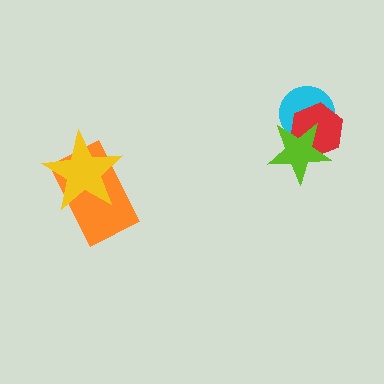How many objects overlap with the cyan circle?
2 objects overlap with the cyan circle.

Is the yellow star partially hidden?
No, no other shape covers it.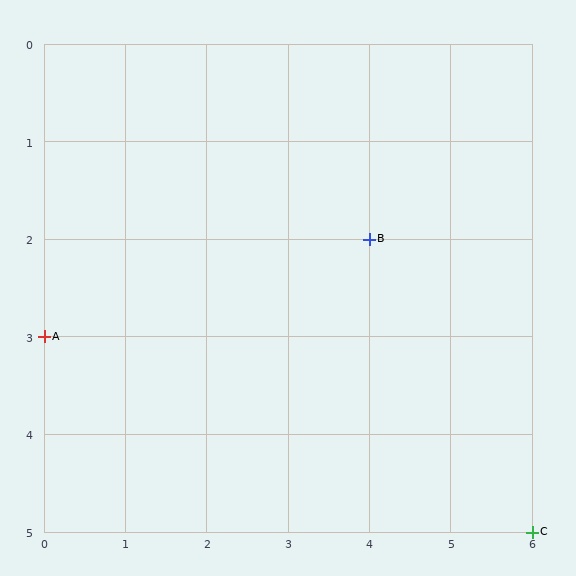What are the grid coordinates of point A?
Point A is at grid coordinates (0, 3).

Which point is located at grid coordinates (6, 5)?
Point C is at (6, 5).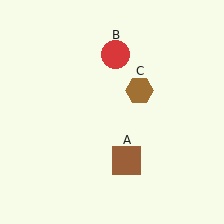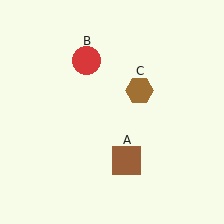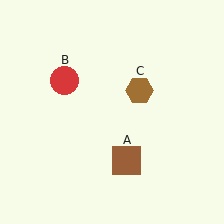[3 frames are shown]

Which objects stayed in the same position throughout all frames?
Brown square (object A) and brown hexagon (object C) remained stationary.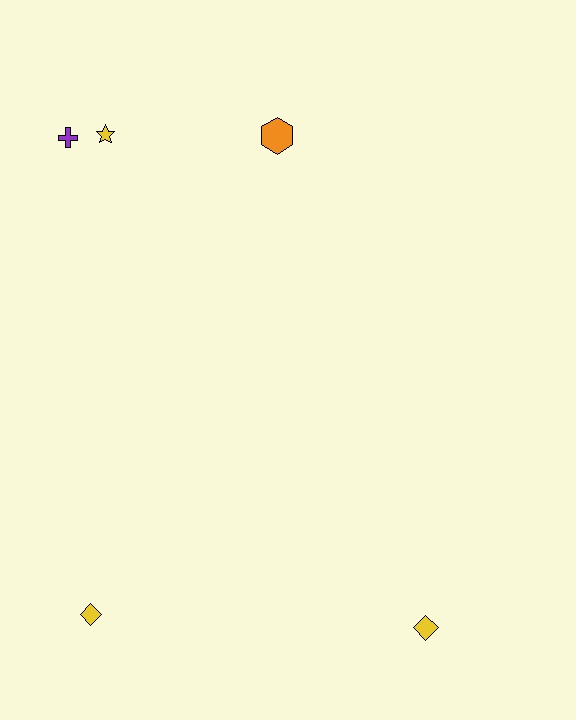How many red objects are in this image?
There are no red objects.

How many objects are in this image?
There are 5 objects.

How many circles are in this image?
There are no circles.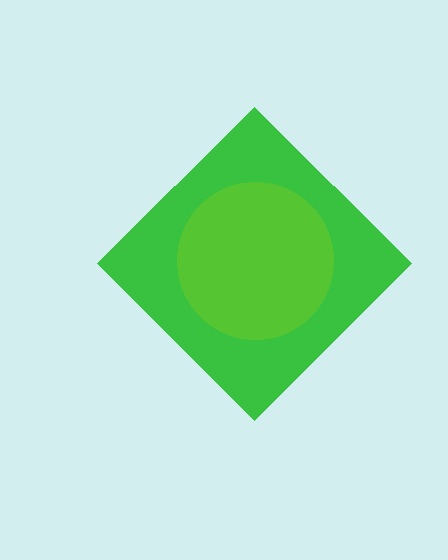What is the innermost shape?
The lime circle.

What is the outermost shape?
The green diamond.